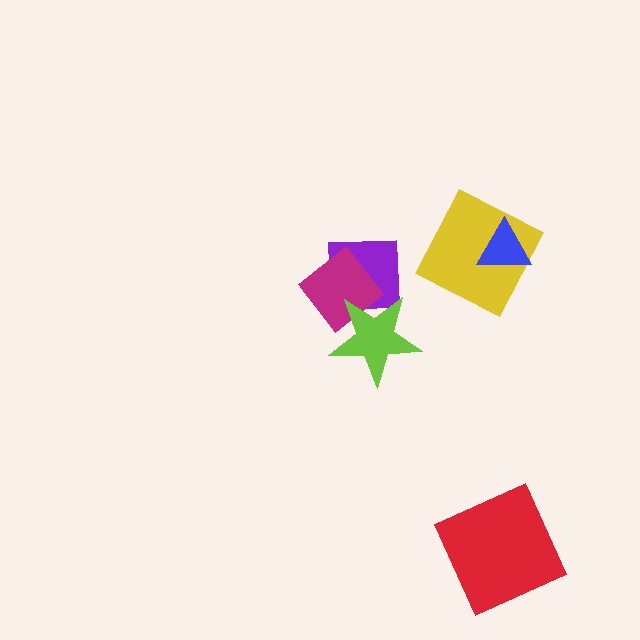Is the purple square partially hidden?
Yes, it is partially covered by another shape.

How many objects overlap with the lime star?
2 objects overlap with the lime star.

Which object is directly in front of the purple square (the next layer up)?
The magenta diamond is directly in front of the purple square.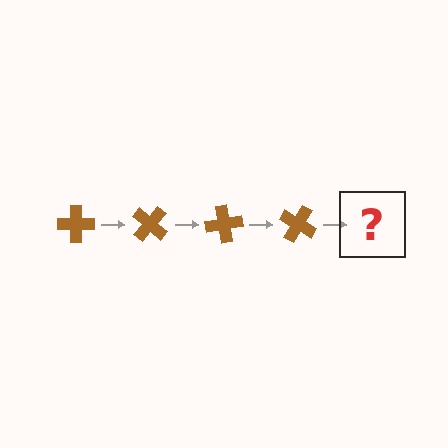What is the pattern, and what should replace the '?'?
The pattern is that the cross rotates 40 degrees each step. The '?' should be a brown cross rotated 160 degrees.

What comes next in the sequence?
The next element should be a brown cross rotated 160 degrees.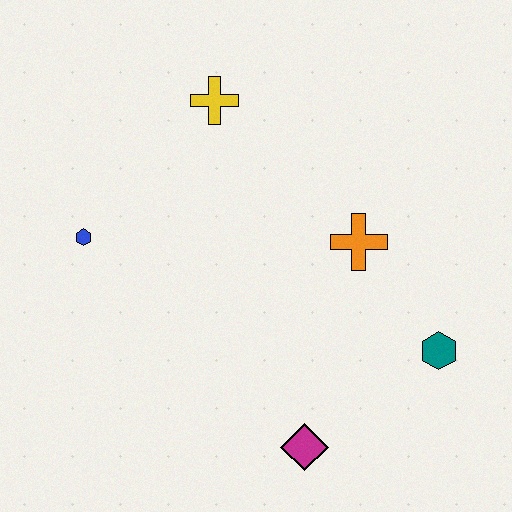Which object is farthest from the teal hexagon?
The blue hexagon is farthest from the teal hexagon.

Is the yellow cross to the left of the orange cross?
Yes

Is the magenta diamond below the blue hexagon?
Yes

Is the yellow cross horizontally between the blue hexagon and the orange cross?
Yes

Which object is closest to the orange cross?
The teal hexagon is closest to the orange cross.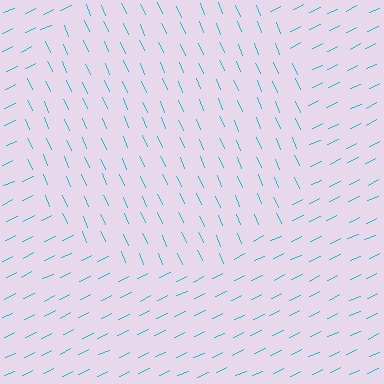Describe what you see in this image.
The image is filled with small cyan line segments. A circle region in the image has lines oriented differently from the surrounding lines, creating a visible texture boundary.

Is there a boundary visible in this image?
Yes, there is a texture boundary formed by a change in line orientation.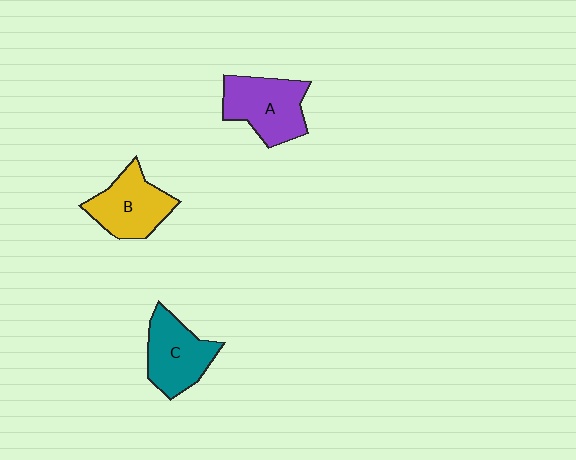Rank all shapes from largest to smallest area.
From largest to smallest: A (purple), B (yellow), C (teal).